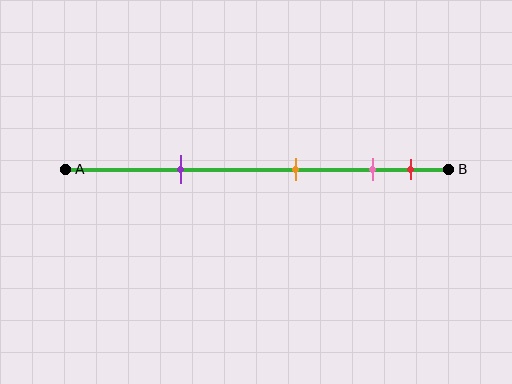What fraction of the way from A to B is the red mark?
The red mark is approximately 90% (0.9) of the way from A to B.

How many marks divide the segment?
There are 4 marks dividing the segment.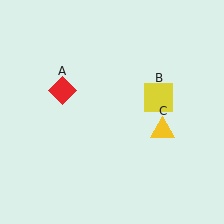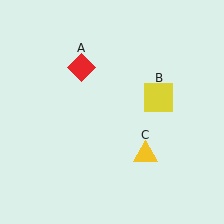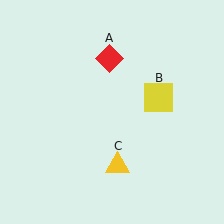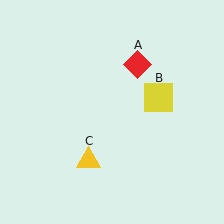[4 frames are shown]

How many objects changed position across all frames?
2 objects changed position: red diamond (object A), yellow triangle (object C).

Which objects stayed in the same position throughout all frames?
Yellow square (object B) remained stationary.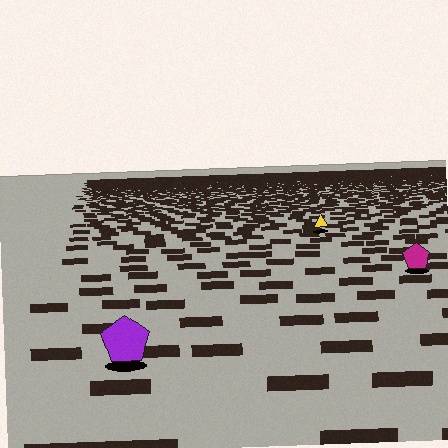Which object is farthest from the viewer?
The yellow triangle is farthest from the viewer. It appears smaller and the ground texture around it is denser.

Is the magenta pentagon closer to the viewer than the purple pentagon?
No. The purple pentagon is closer — you can tell from the texture gradient: the ground texture is coarser near it.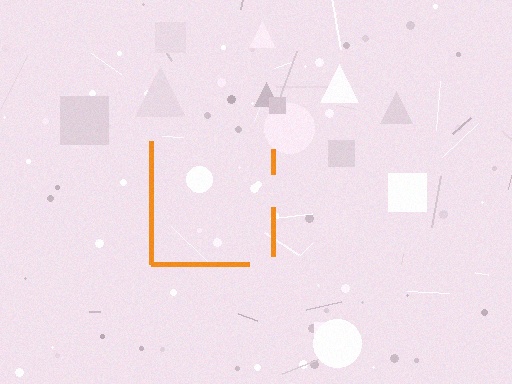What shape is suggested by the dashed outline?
The dashed outline suggests a square.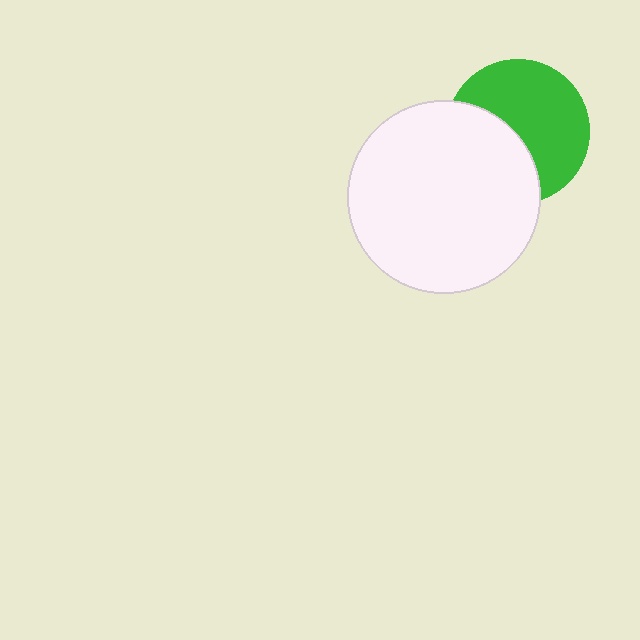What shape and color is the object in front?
The object in front is a white circle.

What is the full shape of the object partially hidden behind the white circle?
The partially hidden object is a green circle.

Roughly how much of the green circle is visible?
About half of it is visible (roughly 60%).